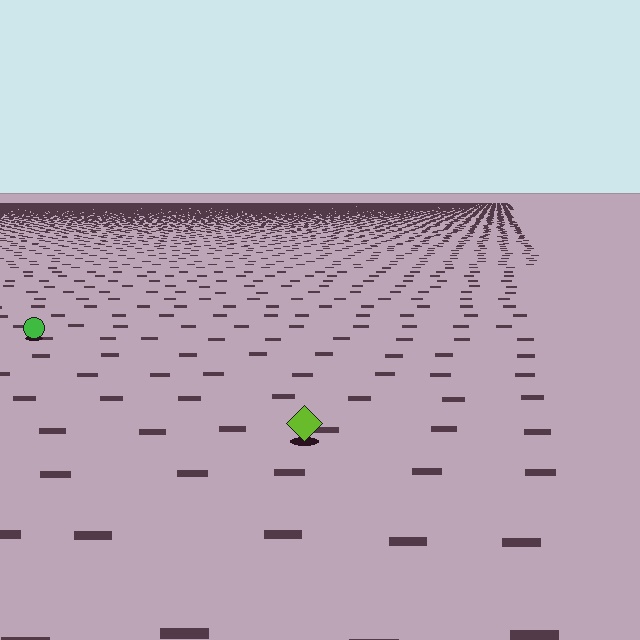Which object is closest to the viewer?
The lime diamond is closest. The texture marks near it are larger and more spread out.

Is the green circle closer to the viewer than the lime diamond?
No. The lime diamond is closer — you can tell from the texture gradient: the ground texture is coarser near it.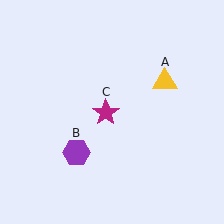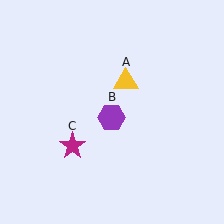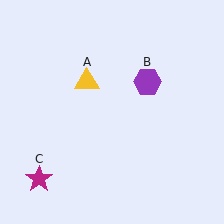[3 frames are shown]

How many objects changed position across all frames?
3 objects changed position: yellow triangle (object A), purple hexagon (object B), magenta star (object C).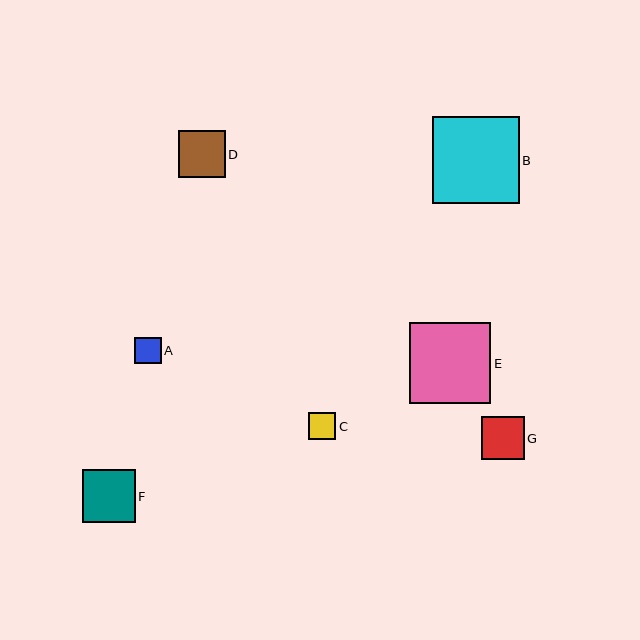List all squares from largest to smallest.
From largest to smallest: B, E, F, D, G, C, A.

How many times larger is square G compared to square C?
Square G is approximately 1.6 times the size of square C.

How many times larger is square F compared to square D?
Square F is approximately 1.1 times the size of square D.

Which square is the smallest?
Square A is the smallest with a size of approximately 26 pixels.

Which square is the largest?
Square B is the largest with a size of approximately 87 pixels.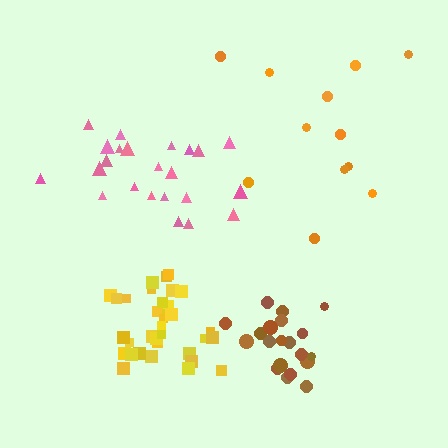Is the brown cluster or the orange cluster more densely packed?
Brown.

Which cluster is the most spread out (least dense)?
Orange.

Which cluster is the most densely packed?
Yellow.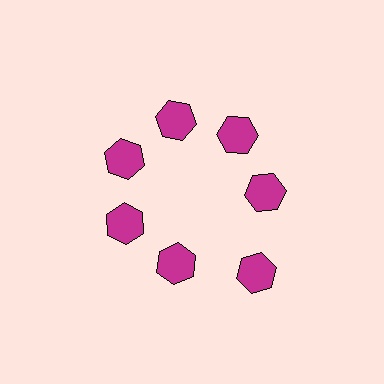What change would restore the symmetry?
The symmetry would be restored by moving it inward, back onto the ring so that all 7 hexagons sit at equal angles and equal distance from the center.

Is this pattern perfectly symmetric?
No. The 7 magenta hexagons are arranged in a ring, but one element near the 5 o'clock position is pushed outward from the center, breaking the 7-fold rotational symmetry.